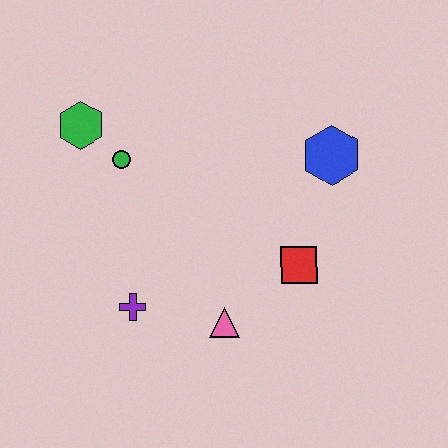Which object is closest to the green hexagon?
The green circle is closest to the green hexagon.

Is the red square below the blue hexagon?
Yes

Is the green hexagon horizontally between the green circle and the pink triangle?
No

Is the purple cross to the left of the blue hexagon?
Yes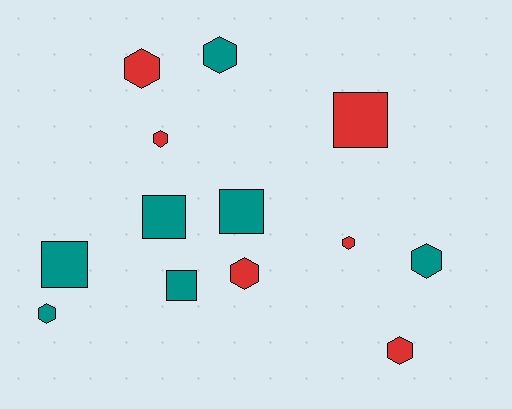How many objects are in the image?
There are 13 objects.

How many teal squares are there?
There are 4 teal squares.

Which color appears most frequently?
Teal, with 7 objects.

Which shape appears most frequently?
Hexagon, with 8 objects.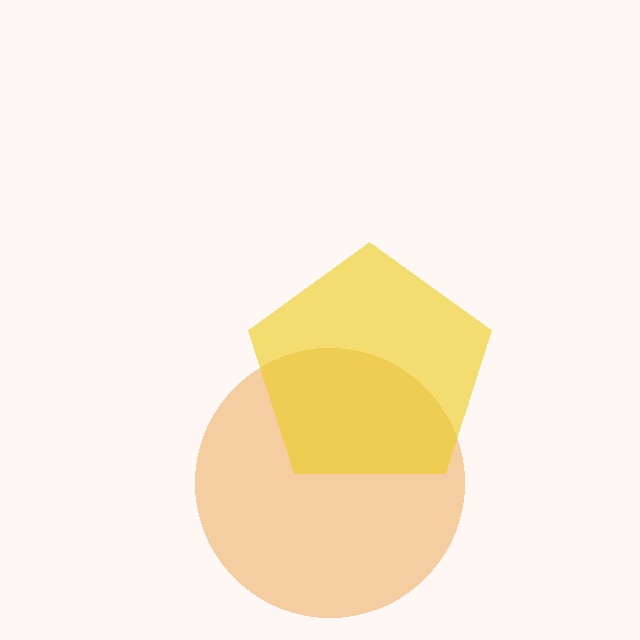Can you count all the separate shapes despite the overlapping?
Yes, there are 2 separate shapes.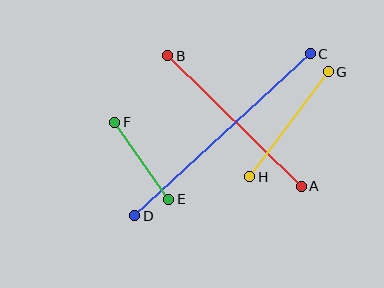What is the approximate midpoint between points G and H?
The midpoint is at approximately (289, 124) pixels.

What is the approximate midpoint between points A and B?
The midpoint is at approximately (234, 121) pixels.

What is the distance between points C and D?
The distance is approximately 239 pixels.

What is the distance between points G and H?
The distance is approximately 131 pixels.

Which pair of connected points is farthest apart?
Points C and D are farthest apart.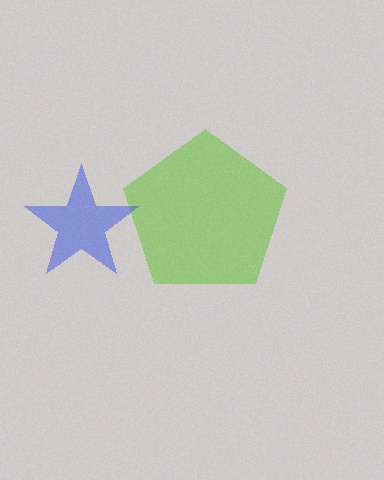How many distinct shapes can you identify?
There are 2 distinct shapes: a lime pentagon, a blue star.